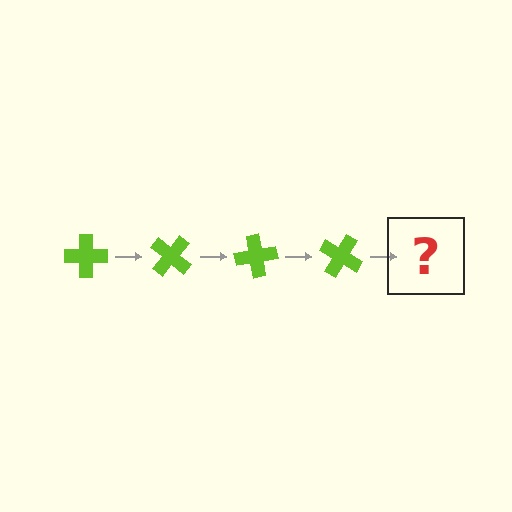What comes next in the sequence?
The next element should be a lime cross rotated 160 degrees.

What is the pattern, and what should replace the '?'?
The pattern is that the cross rotates 40 degrees each step. The '?' should be a lime cross rotated 160 degrees.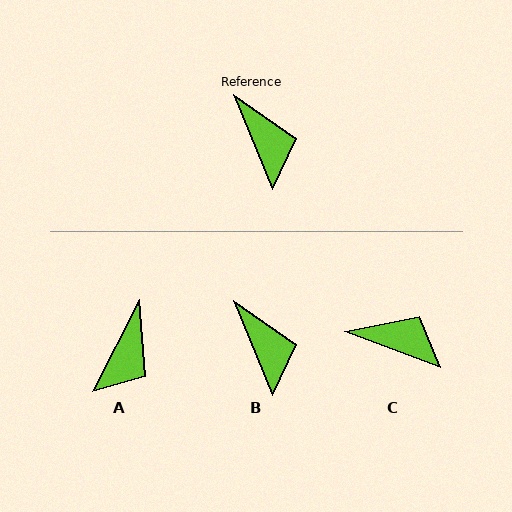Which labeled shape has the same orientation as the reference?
B.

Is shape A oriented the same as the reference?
No, it is off by about 50 degrees.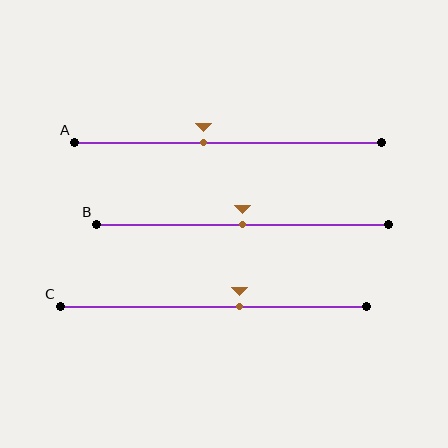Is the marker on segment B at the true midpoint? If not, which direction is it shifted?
Yes, the marker on segment B is at the true midpoint.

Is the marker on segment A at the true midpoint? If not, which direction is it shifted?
No, the marker on segment A is shifted to the left by about 8% of the segment length.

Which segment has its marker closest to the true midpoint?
Segment B has its marker closest to the true midpoint.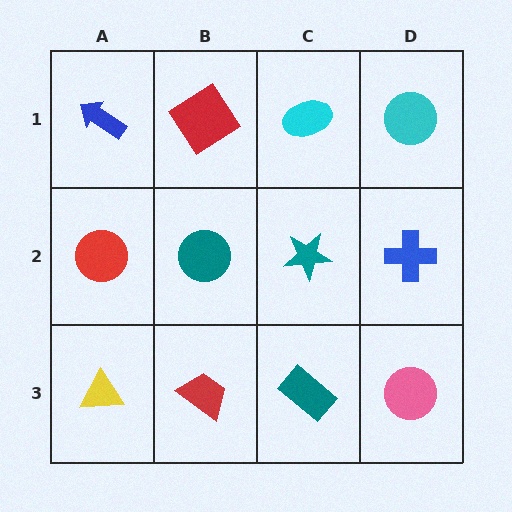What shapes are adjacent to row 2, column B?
A red diamond (row 1, column B), a red trapezoid (row 3, column B), a red circle (row 2, column A), a teal star (row 2, column C).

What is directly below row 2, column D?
A pink circle.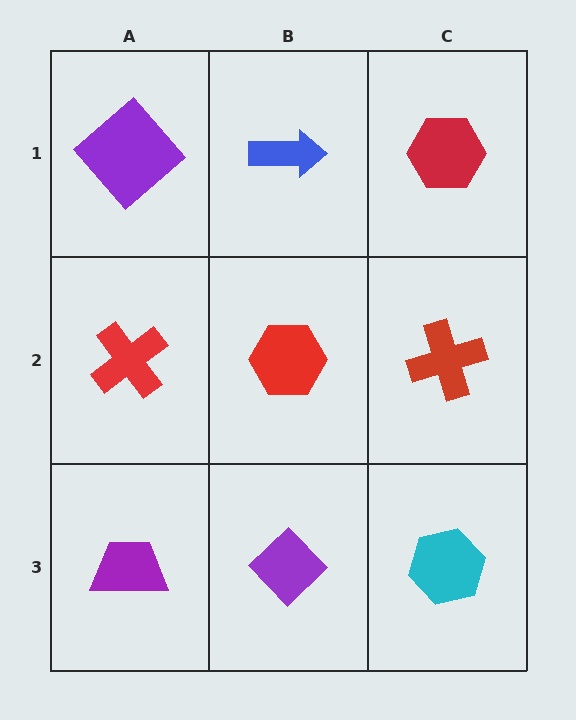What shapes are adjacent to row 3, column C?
A red cross (row 2, column C), a purple diamond (row 3, column B).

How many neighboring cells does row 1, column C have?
2.